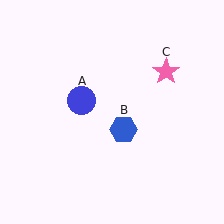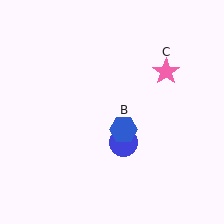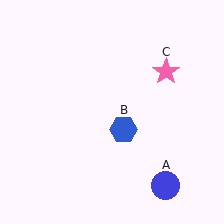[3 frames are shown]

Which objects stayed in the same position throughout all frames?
Blue hexagon (object B) and pink star (object C) remained stationary.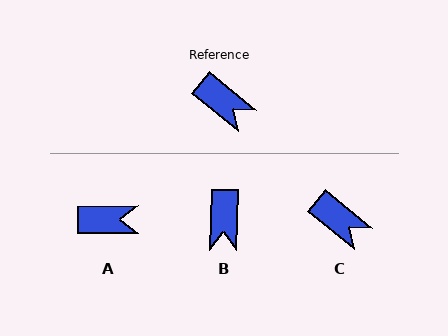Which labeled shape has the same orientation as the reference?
C.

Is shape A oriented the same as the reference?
No, it is off by about 40 degrees.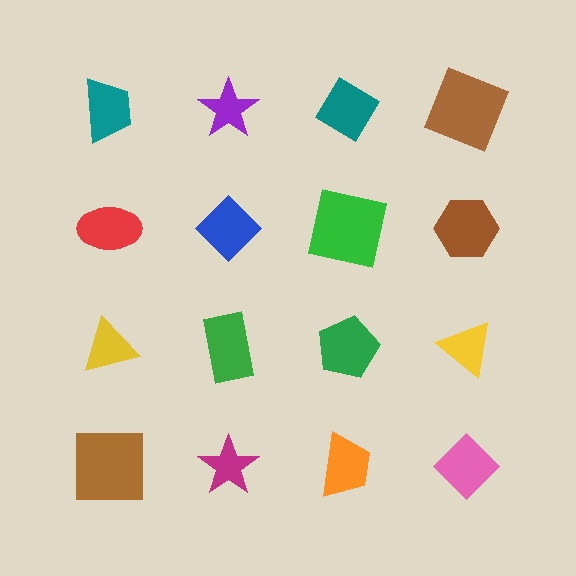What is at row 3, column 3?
A green pentagon.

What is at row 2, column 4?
A brown hexagon.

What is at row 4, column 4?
A pink diamond.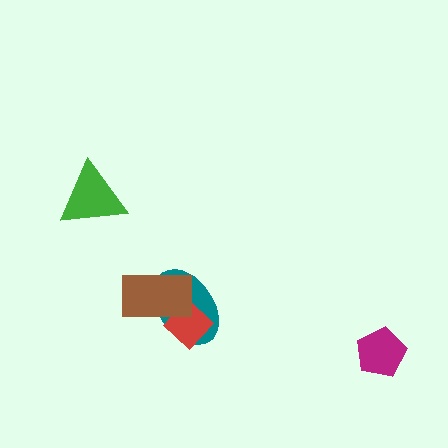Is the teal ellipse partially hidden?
Yes, it is partially covered by another shape.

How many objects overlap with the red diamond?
2 objects overlap with the red diamond.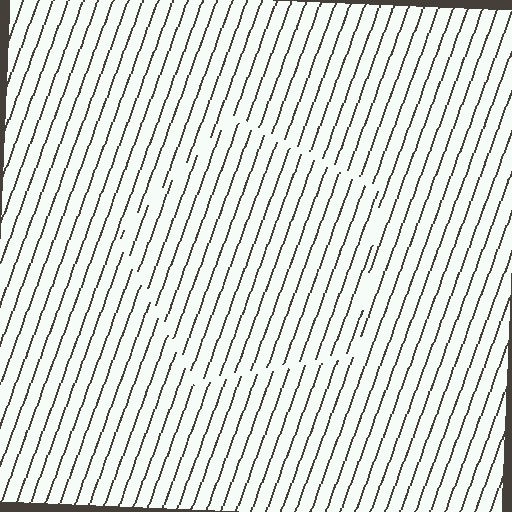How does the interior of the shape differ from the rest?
The interior of the shape contains the same grating, shifted by half a period — the contour is defined by the phase discontinuity where line-ends from the inner and outer gratings abut.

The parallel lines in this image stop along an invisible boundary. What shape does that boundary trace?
An illusory pentagon. The interior of the shape contains the same grating, shifted by half a period — the contour is defined by the phase discontinuity where line-ends from the inner and outer gratings abut.